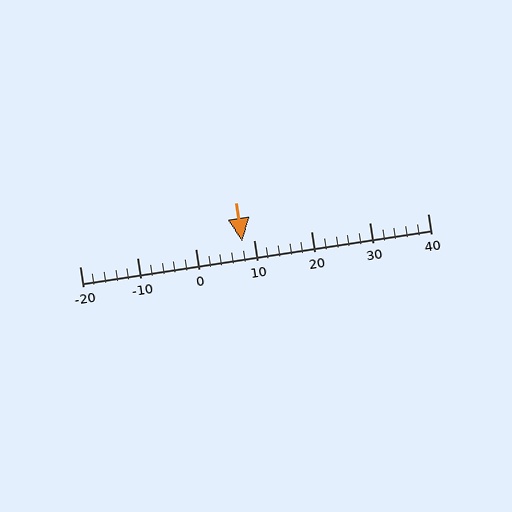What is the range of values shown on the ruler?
The ruler shows values from -20 to 40.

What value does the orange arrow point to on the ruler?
The orange arrow points to approximately 8.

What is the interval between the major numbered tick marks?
The major tick marks are spaced 10 units apart.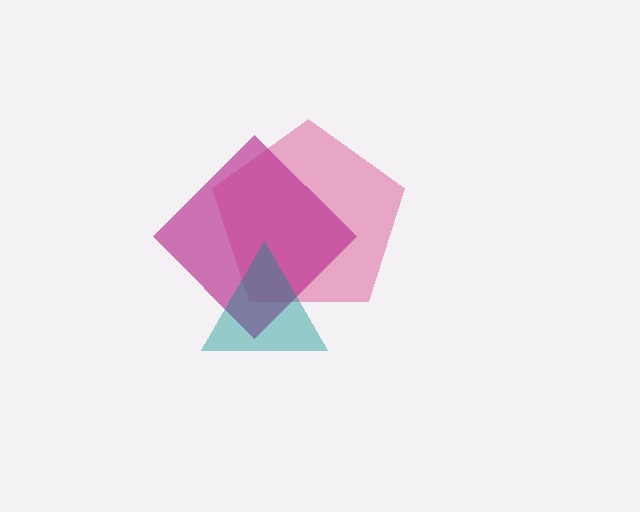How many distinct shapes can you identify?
There are 3 distinct shapes: a pink pentagon, a magenta diamond, a teal triangle.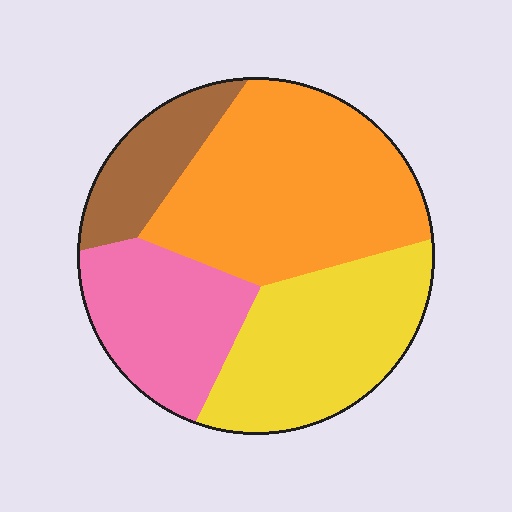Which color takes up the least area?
Brown, at roughly 10%.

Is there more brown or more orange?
Orange.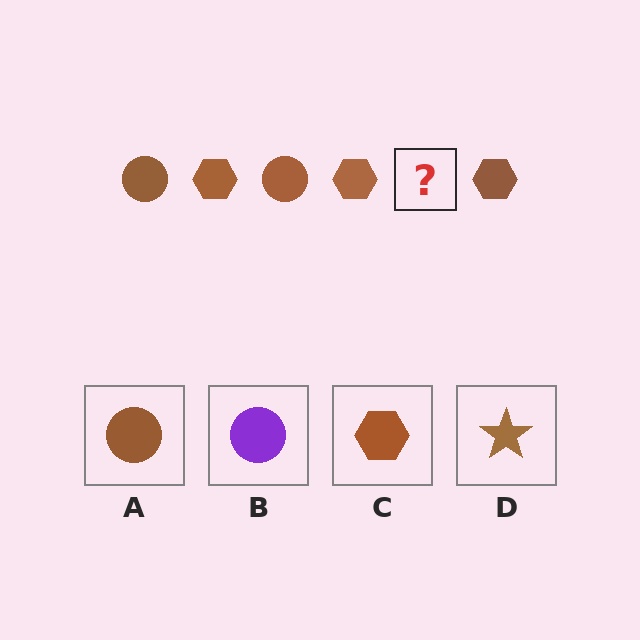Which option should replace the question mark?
Option A.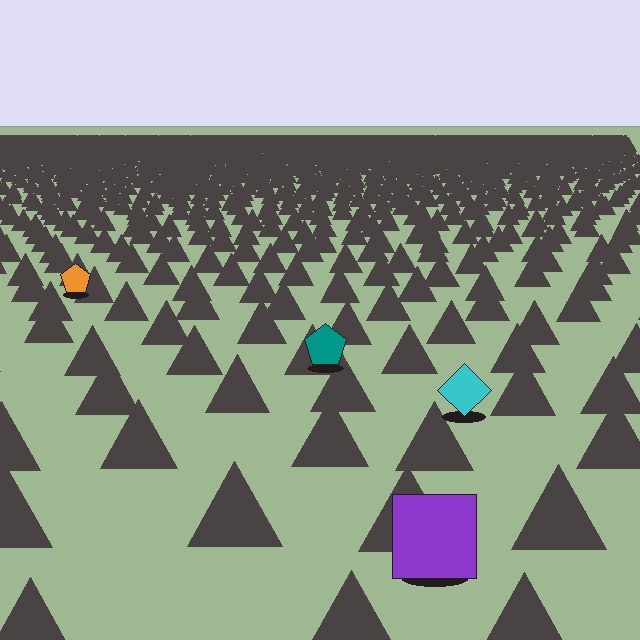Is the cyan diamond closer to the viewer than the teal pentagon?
Yes. The cyan diamond is closer — you can tell from the texture gradient: the ground texture is coarser near it.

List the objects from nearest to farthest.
From nearest to farthest: the purple square, the cyan diamond, the teal pentagon, the orange pentagon.